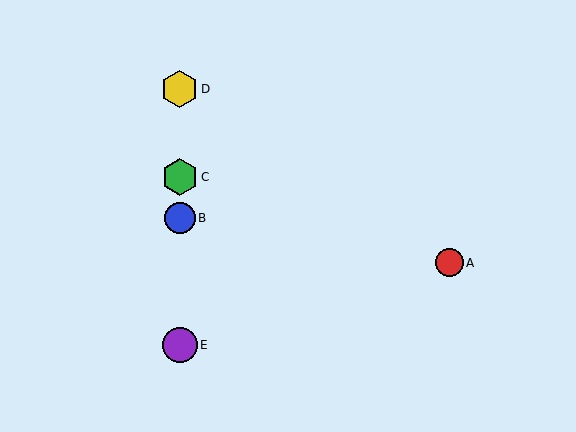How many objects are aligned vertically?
4 objects (B, C, D, E) are aligned vertically.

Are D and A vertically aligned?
No, D is at x≈180 and A is at x≈449.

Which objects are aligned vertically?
Objects B, C, D, E are aligned vertically.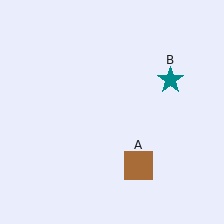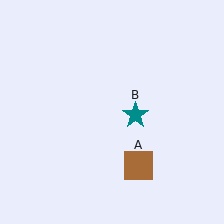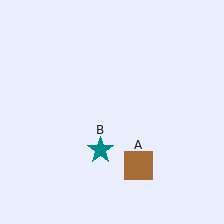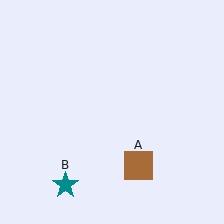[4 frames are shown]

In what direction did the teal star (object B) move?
The teal star (object B) moved down and to the left.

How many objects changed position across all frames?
1 object changed position: teal star (object B).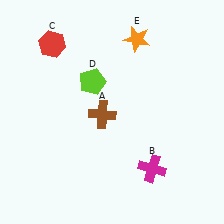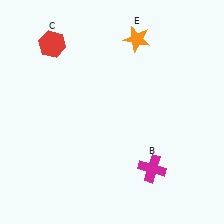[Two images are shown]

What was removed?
The brown cross (A), the lime pentagon (D) were removed in Image 2.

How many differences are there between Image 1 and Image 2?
There are 2 differences between the two images.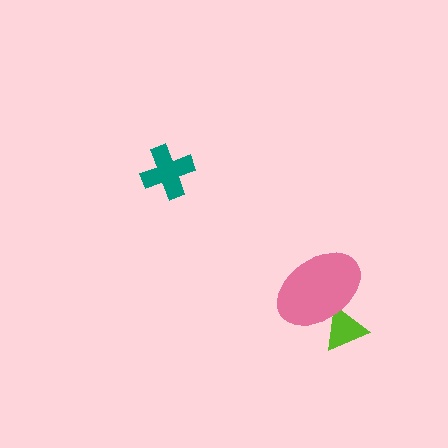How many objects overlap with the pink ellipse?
1 object overlaps with the pink ellipse.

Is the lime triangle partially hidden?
Yes, it is partially covered by another shape.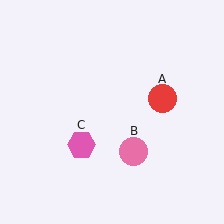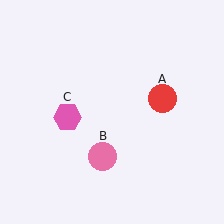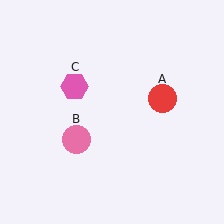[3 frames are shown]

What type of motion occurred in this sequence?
The pink circle (object B), pink hexagon (object C) rotated clockwise around the center of the scene.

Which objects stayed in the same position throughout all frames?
Red circle (object A) remained stationary.